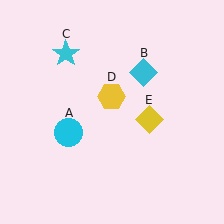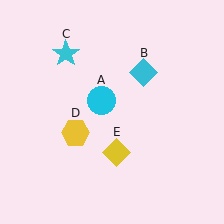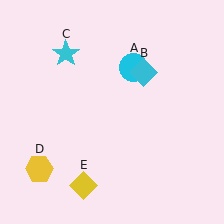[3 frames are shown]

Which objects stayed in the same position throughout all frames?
Cyan diamond (object B) and cyan star (object C) remained stationary.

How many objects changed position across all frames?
3 objects changed position: cyan circle (object A), yellow hexagon (object D), yellow diamond (object E).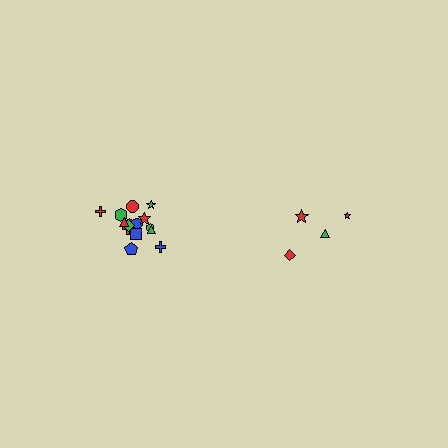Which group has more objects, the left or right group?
The left group.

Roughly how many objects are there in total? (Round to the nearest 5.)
Roughly 20 objects in total.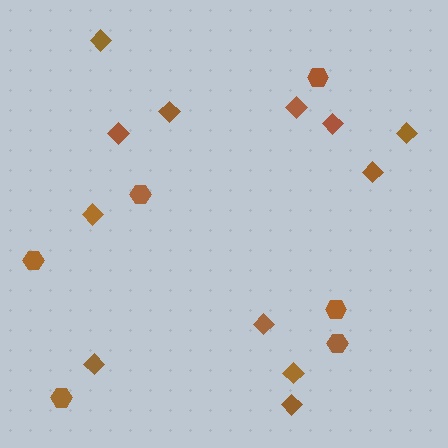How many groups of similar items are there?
There are 2 groups: one group of hexagons (6) and one group of diamonds (12).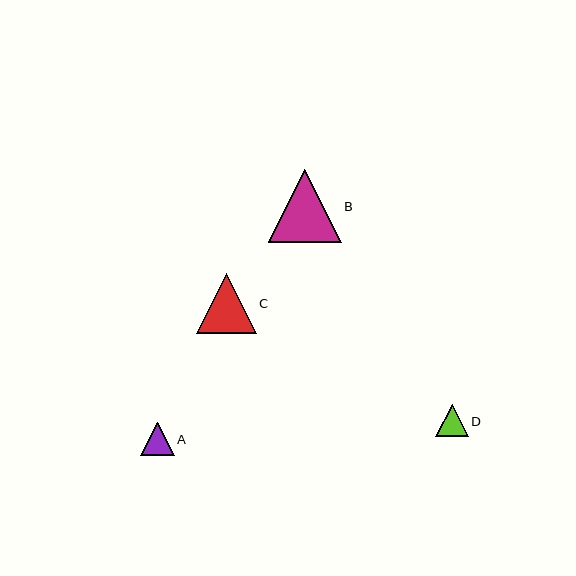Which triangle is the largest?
Triangle B is the largest with a size of approximately 73 pixels.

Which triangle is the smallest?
Triangle D is the smallest with a size of approximately 32 pixels.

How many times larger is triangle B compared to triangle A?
Triangle B is approximately 2.2 times the size of triangle A.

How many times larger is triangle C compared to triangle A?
Triangle C is approximately 1.8 times the size of triangle A.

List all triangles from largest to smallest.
From largest to smallest: B, C, A, D.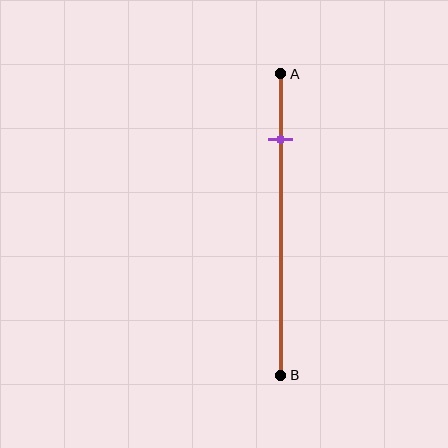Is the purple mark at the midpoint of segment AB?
No, the mark is at about 20% from A, not at the 50% midpoint.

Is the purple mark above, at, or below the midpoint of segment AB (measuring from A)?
The purple mark is above the midpoint of segment AB.